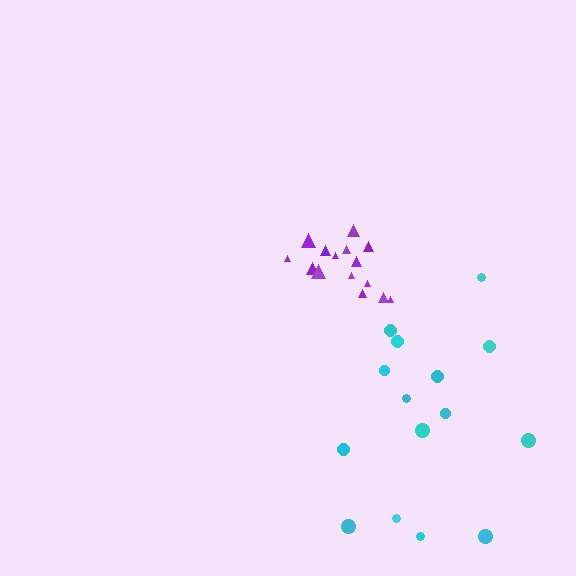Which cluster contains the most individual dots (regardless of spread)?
Purple (15).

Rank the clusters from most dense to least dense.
purple, cyan.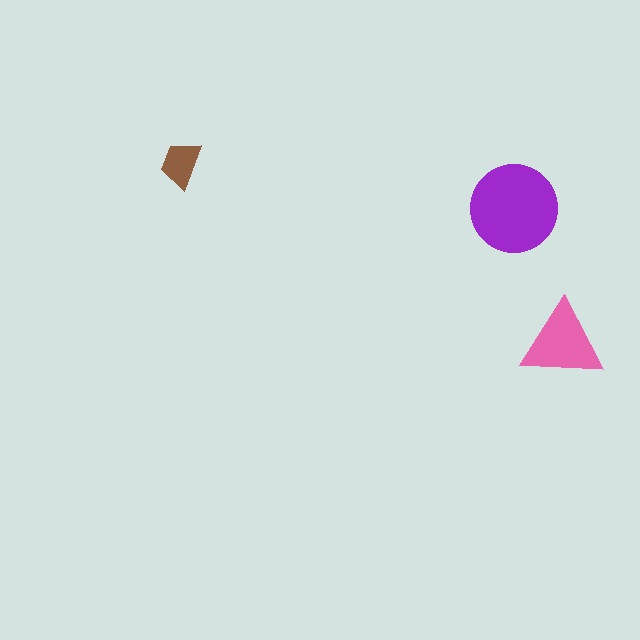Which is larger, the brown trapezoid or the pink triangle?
The pink triangle.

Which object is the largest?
The purple circle.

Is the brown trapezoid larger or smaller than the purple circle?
Smaller.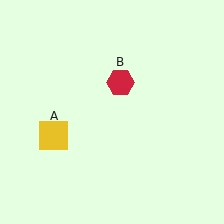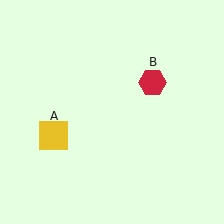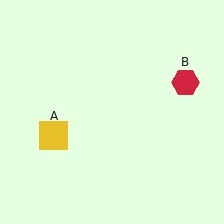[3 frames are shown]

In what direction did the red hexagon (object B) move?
The red hexagon (object B) moved right.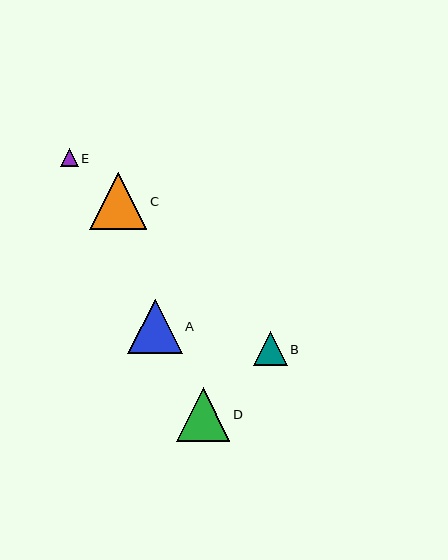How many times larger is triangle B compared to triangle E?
Triangle B is approximately 1.9 times the size of triangle E.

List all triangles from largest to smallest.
From largest to smallest: C, A, D, B, E.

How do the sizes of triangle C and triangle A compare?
Triangle C and triangle A are approximately the same size.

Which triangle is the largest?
Triangle C is the largest with a size of approximately 57 pixels.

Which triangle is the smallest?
Triangle E is the smallest with a size of approximately 18 pixels.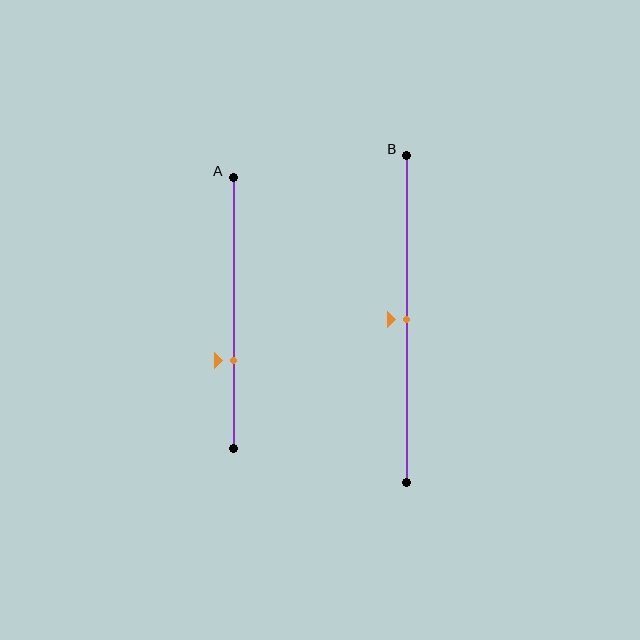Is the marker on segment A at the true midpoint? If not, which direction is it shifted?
No, the marker on segment A is shifted downward by about 18% of the segment length.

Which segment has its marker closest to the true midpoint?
Segment B has its marker closest to the true midpoint.